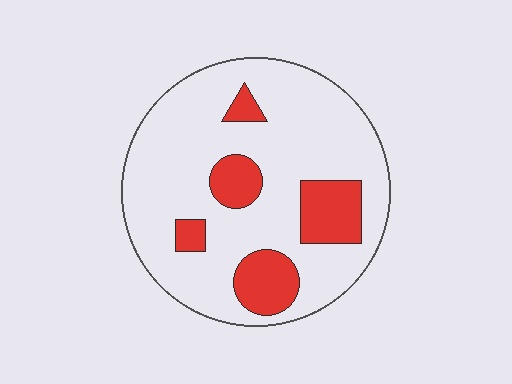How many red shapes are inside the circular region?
5.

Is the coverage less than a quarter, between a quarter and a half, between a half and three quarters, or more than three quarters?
Less than a quarter.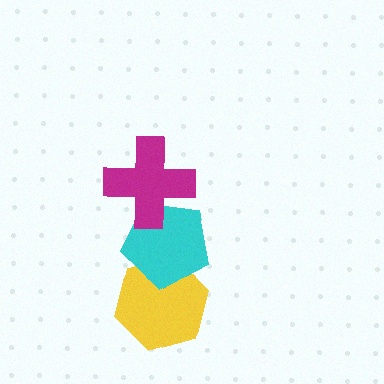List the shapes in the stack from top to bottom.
From top to bottom: the magenta cross, the cyan pentagon, the yellow hexagon.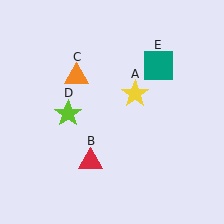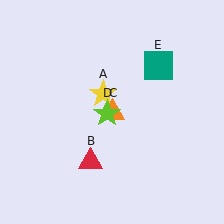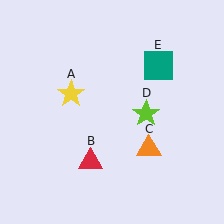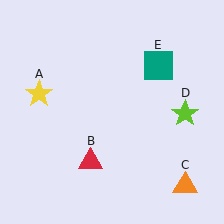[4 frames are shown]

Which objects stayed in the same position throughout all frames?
Red triangle (object B) and teal square (object E) remained stationary.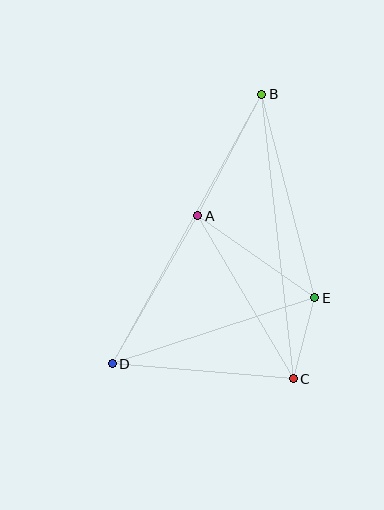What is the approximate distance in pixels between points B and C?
The distance between B and C is approximately 286 pixels.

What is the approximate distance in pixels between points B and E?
The distance between B and E is approximately 210 pixels.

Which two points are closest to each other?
Points C and E are closest to each other.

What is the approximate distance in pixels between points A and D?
The distance between A and D is approximately 171 pixels.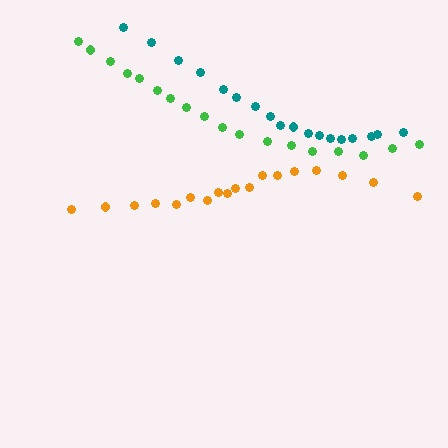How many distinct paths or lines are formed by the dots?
There are 3 distinct paths.